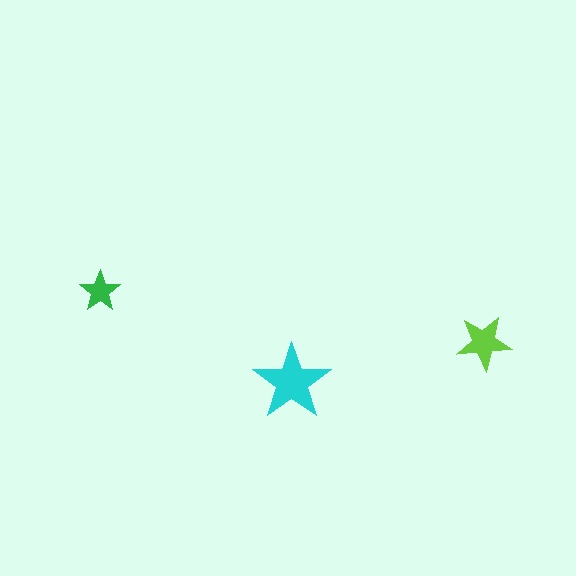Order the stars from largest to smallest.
the cyan one, the lime one, the green one.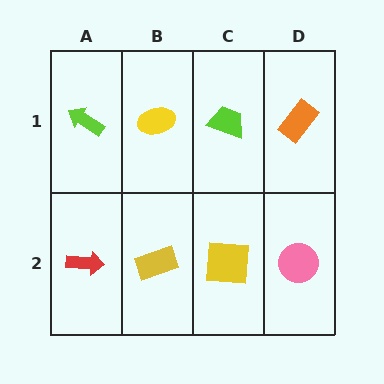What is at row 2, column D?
A pink circle.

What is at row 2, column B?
A yellow rectangle.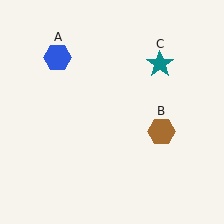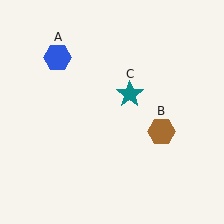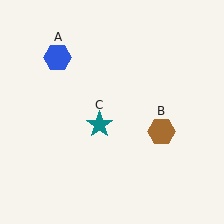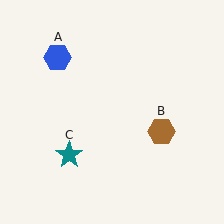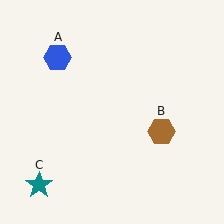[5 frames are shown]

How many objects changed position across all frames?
1 object changed position: teal star (object C).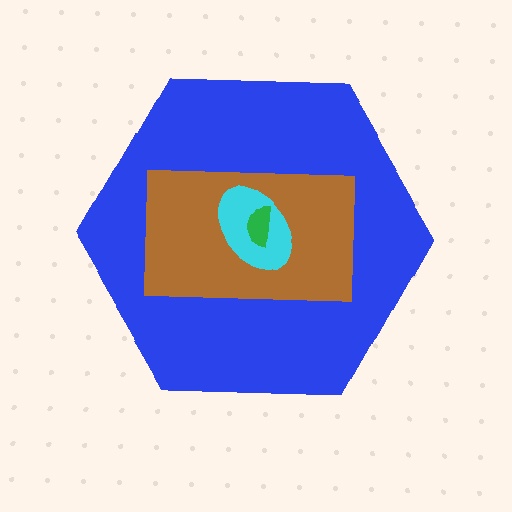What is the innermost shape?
The green semicircle.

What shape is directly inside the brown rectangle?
The cyan ellipse.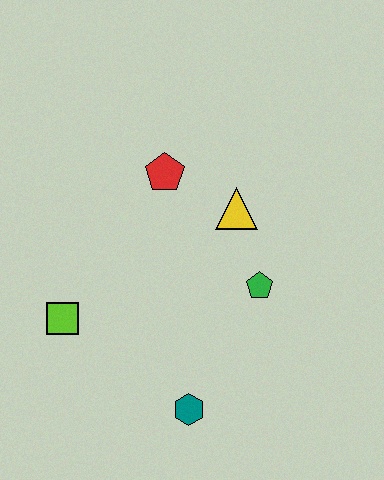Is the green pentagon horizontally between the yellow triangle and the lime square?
No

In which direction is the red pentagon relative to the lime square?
The red pentagon is above the lime square.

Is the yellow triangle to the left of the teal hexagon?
No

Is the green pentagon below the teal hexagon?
No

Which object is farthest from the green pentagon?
The lime square is farthest from the green pentagon.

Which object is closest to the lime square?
The teal hexagon is closest to the lime square.